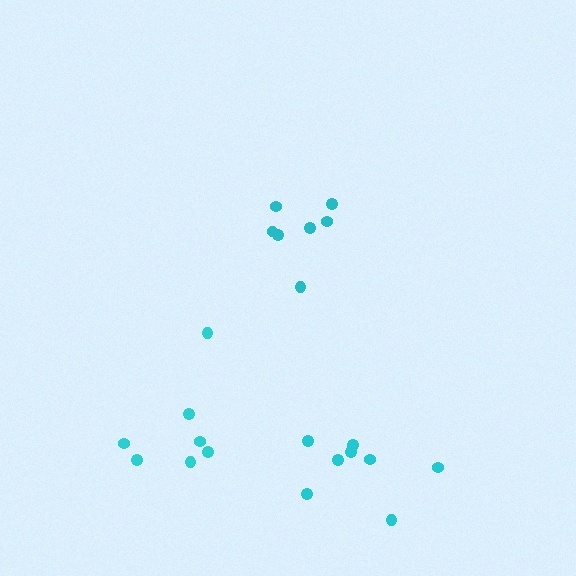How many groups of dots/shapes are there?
There are 3 groups.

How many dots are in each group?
Group 1: 7 dots, Group 2: 7 dots, Group 3: 8 dots (22 total).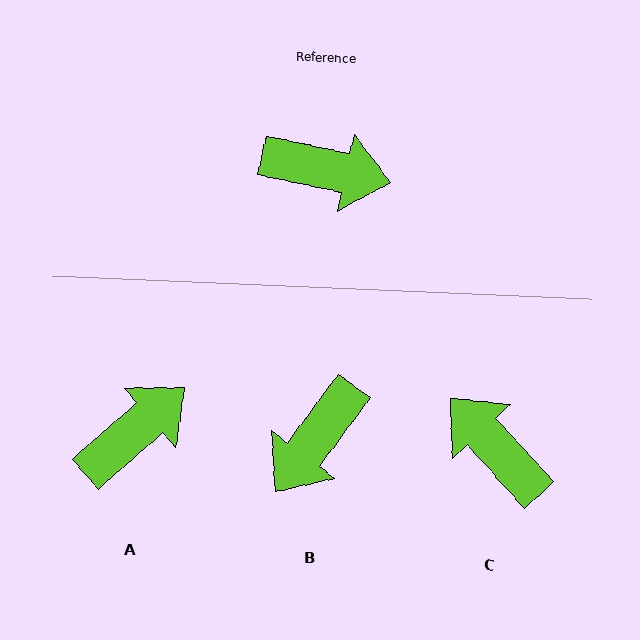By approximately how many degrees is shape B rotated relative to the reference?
Approximately 115 degrees clockwise.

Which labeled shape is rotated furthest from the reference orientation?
C, about 145 degrees away.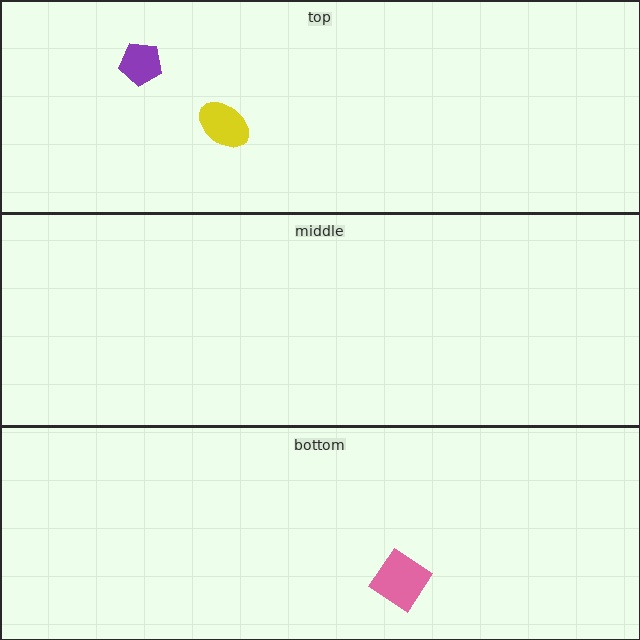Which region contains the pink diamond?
The bottom region.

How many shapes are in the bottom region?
1.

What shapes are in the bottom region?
The pink diamond.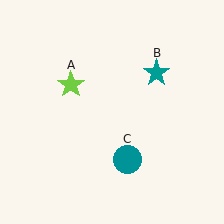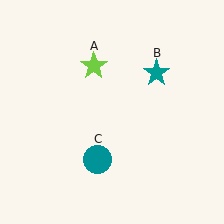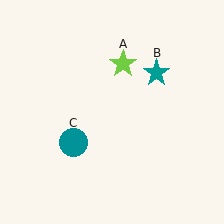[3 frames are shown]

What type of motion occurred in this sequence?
The lime star (object A), teal circle (object C) rotated clockwise around the center of the scene.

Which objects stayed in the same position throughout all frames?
Teal star (object B) remained stationary.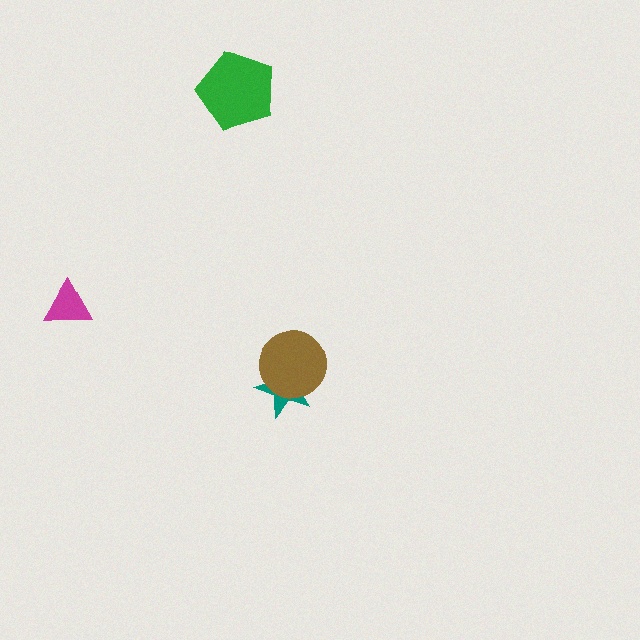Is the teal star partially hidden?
Yes, it is partially covered by another shape.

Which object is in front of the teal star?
The brown circle is in front of the teal star.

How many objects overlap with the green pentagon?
0 objects overlap with the green pentagon.